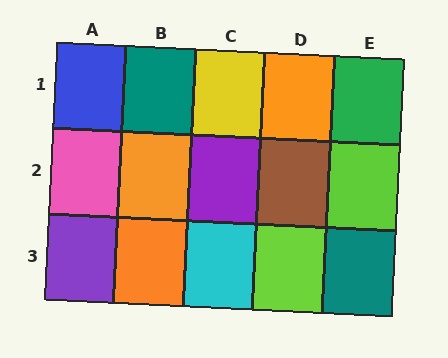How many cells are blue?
1 cell is blue.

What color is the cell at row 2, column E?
Lime.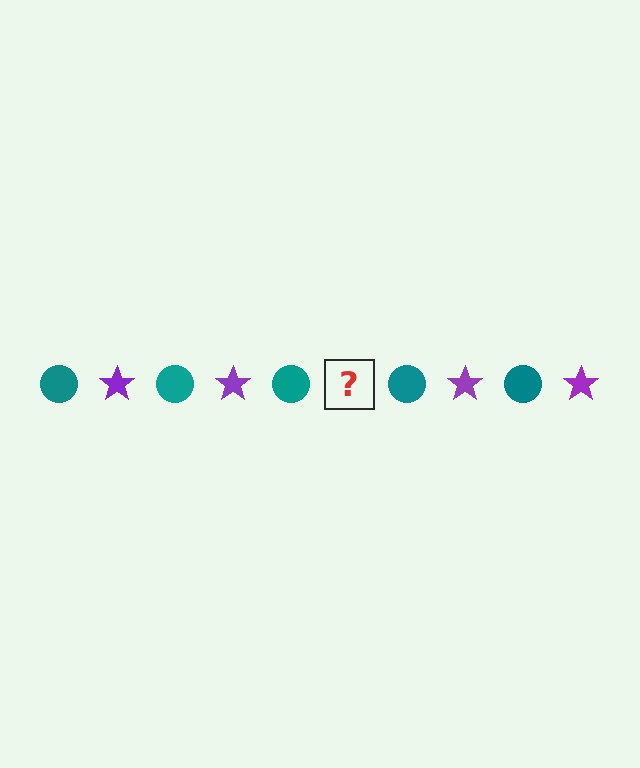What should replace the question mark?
The question mark should be replaced with a purple star.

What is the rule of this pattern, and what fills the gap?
The rule is that the pattern alternates between teal circle and purple star. The gap should be filled with a purple star.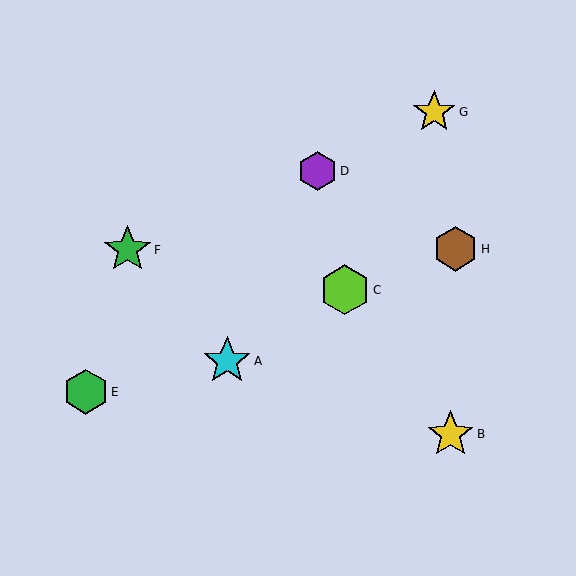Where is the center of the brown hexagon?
The center of the brown hexagon is at (455, 249).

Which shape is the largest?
The lime hexagon (labeled C) is the largest.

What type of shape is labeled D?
Shape D is a purple hexagon.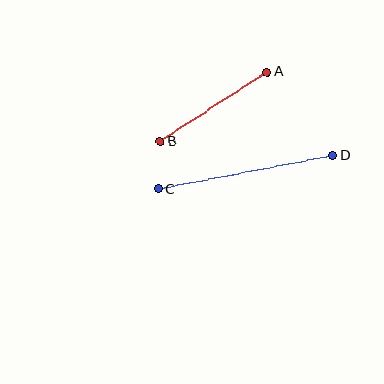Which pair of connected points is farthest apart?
Points C and D are farthest apart.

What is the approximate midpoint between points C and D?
The midpoint is at approximately (246, 172) pixels.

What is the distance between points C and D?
The distance is approximately 178 pixels.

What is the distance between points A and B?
The distance is approximately 127 pixels.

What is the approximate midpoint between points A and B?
The midpoint is at approximately (213, 106) pixels.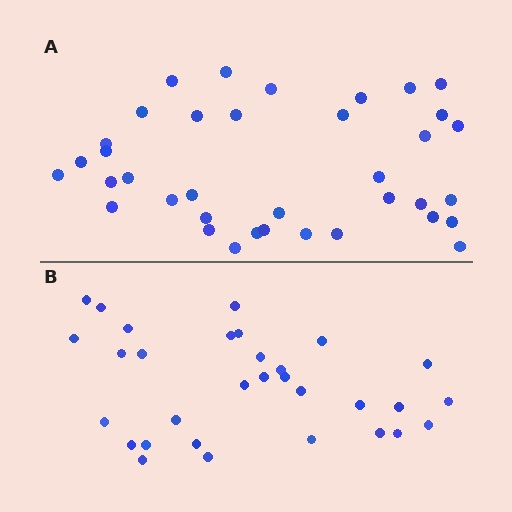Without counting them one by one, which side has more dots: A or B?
Region A (the top region) has more dots.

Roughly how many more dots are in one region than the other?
Region A has about 6 more dots than region B.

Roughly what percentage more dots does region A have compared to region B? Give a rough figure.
About 20% more.